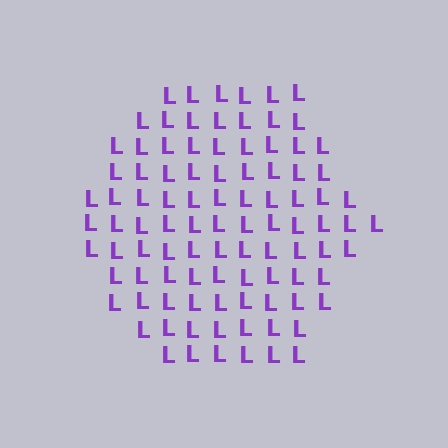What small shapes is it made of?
It is made of small letter L's.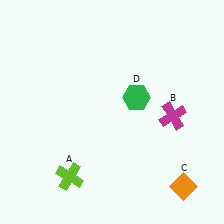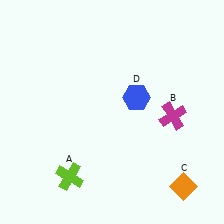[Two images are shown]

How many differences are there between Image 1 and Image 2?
There is 1 difference between the two images.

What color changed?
The hexagon (D) changed from green in Image 1 to blue in Image 2.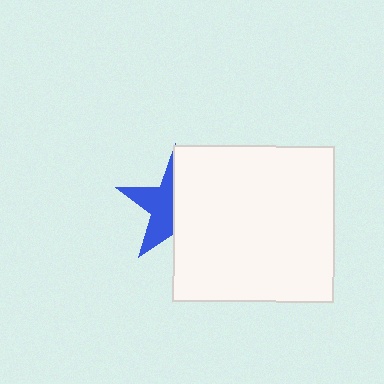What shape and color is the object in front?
The object in front is a white rectangle.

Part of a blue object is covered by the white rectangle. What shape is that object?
It is a star.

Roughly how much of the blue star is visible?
About half of it is visible (roughly 46%).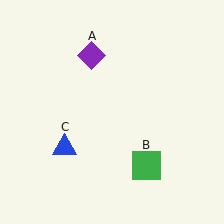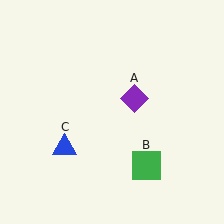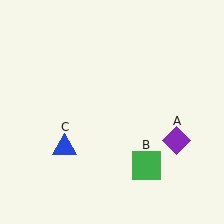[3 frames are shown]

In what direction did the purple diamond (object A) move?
The purple diamond (object A) moved down and to the right.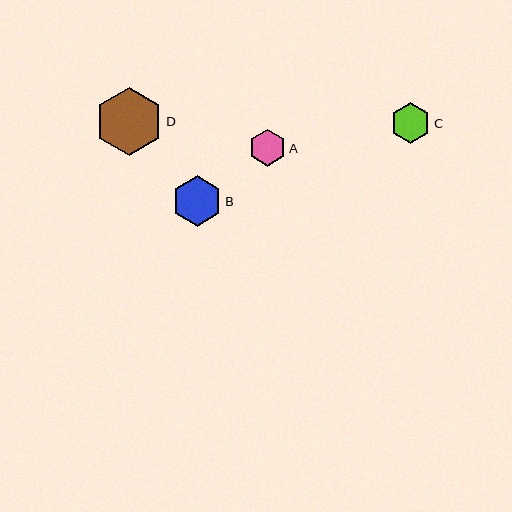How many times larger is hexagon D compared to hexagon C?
Hexagon D is approximately 1.7 times the size of hexagon C.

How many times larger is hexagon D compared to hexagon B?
Hexagon D is approximately 1.4 times the size of hexagon B.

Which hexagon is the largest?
Hexagon D is the largest with a size of approximately 68 pixels.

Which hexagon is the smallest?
Hexagon A is the smallest with a size of approximately 37 pixels.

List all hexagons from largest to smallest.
From largest to smallest: D, B, C, A.